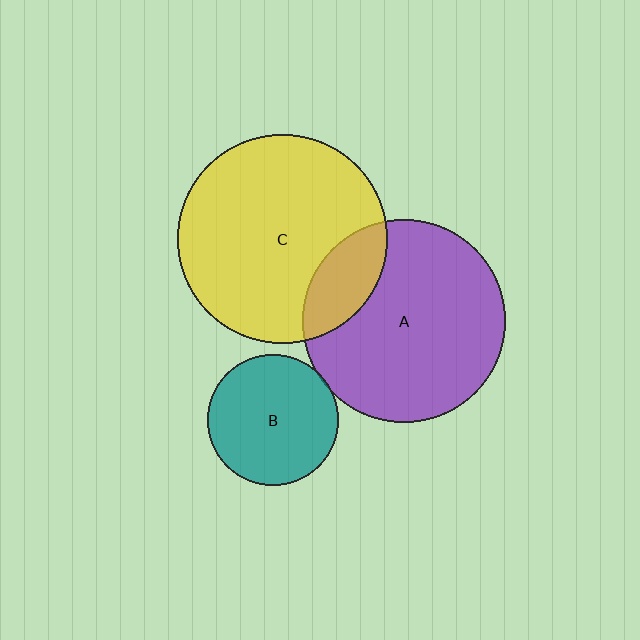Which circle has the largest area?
Circle C (yellow).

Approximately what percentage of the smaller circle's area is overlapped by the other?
Approximately 5%.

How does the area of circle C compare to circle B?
Approximately 2.6 times.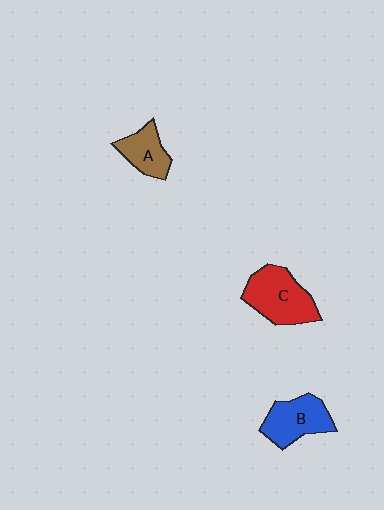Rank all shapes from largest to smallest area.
From largest to smallest: C (red), B (blue), A (brown).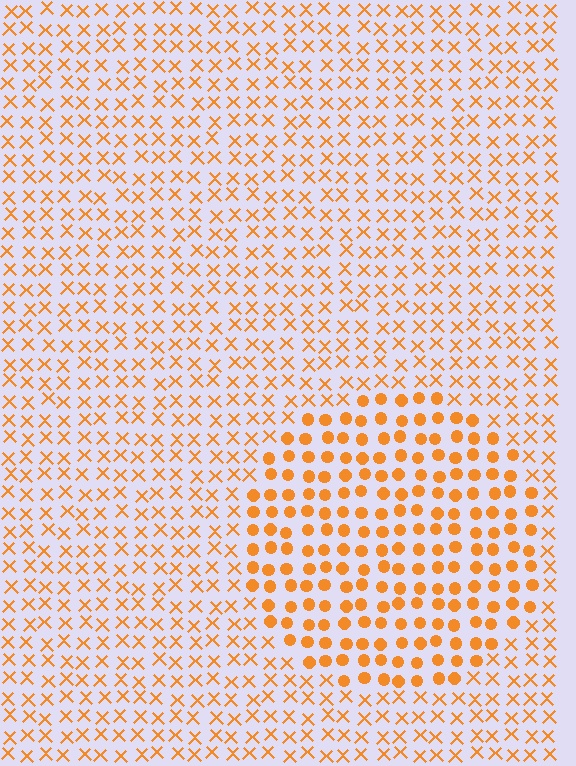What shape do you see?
I see a circle.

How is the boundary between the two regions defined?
The boundary is defined by a change in element shape: circles inside vs. X marks outside. All elements share the same color and spacing.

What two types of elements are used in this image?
The image uses circles inside the circle region and X marks outside it.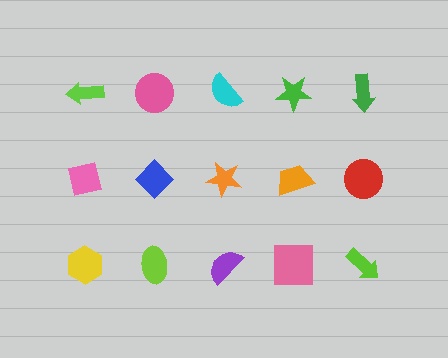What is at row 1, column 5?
A green arrow.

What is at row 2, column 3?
An orange star.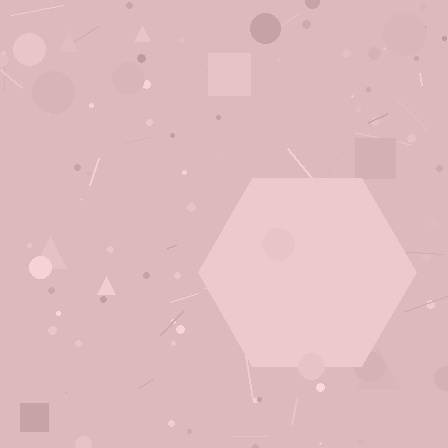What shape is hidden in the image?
A hexagon is hidden in the image.